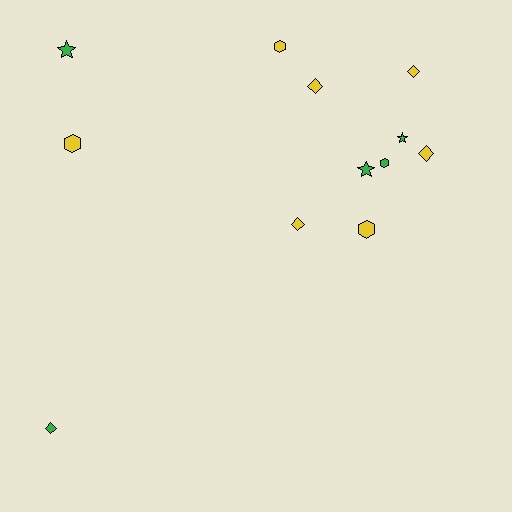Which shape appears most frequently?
Diamond, with 5 objects.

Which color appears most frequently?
Yellow, with 7 objects.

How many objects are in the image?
There are 12 objects.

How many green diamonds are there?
There is 1 green diamond.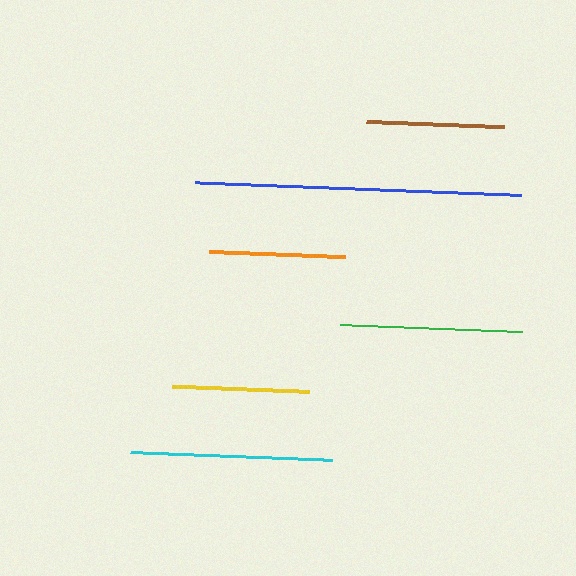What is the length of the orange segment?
The orange segment is approximately 136 pixels long.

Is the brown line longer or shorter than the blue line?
The blue line is longer than the brown line.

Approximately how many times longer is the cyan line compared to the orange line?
The cyan line is approximately 1.5 times the length of the orange line.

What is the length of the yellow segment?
The yellow segment is approximately 137 pixels long.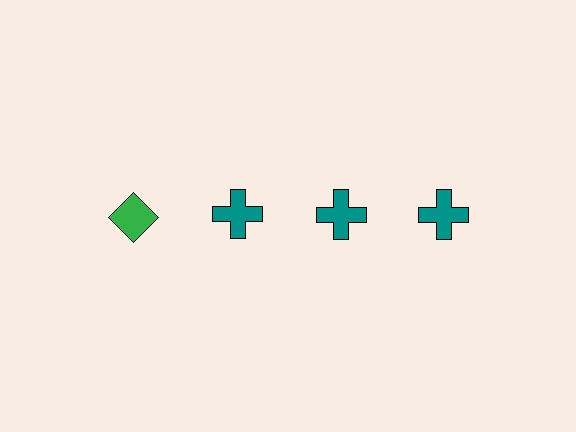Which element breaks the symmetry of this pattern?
The green diamond in the top row, leftmost column breaks the symmetry. All other shapes are teal crosses.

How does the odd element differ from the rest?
It differs in both color (green instead of teal) and shape (diamond instead of cross).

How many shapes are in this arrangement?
There are 4 shapes arranged in a grid pattern.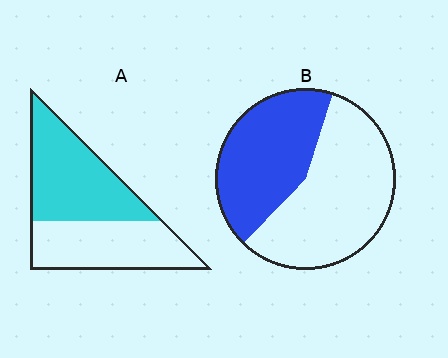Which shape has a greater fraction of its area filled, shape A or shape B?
Shape A.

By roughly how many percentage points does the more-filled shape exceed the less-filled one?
By roughly 10 percentage points (A over B).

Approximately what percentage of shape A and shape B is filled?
A is approximately 55% and B is approximately 45%.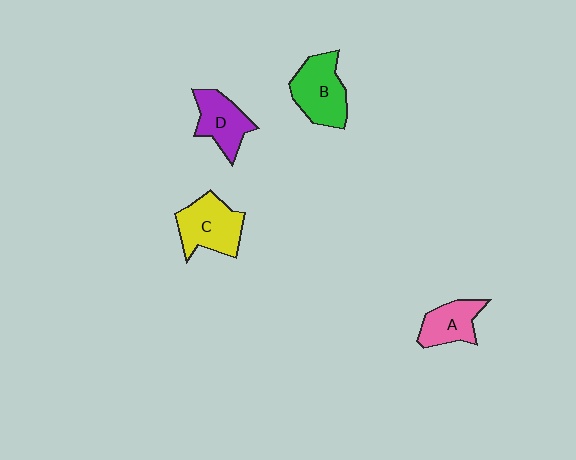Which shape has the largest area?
Shape B (green).